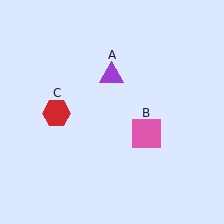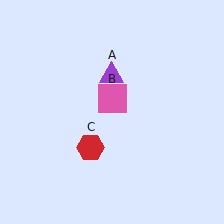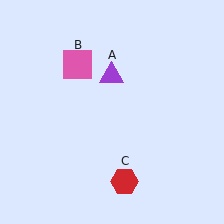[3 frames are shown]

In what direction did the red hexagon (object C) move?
The red hexagon (object C) moved down and to the right.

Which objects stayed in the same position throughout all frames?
Purple triangle (object A) remained stationary.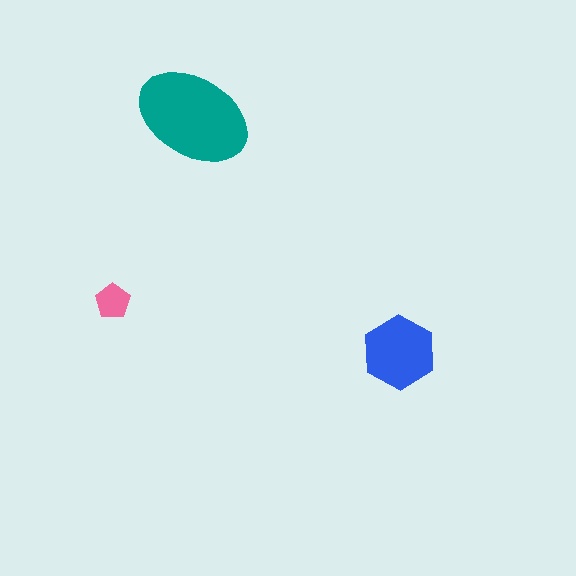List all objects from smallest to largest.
The pink pentagon, the blue hexagon, the teal ellipse.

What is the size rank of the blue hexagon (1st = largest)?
2nd.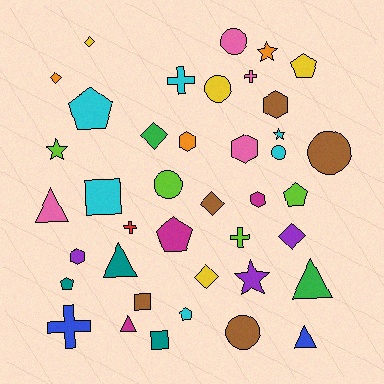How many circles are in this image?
There are 6 circles.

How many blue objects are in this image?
There are 2 blue objects.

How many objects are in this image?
There are 40 objects.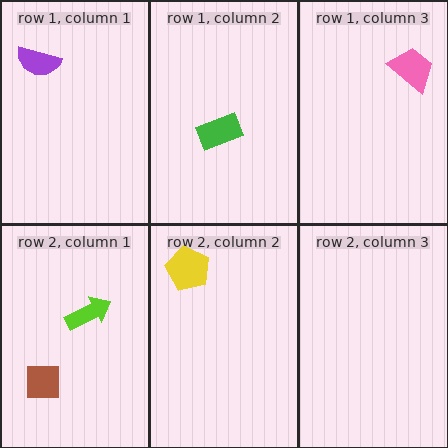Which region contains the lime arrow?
The row 2, column 1 region.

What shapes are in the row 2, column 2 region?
The yellow pentagon.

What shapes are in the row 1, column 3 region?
The pink trapezoid.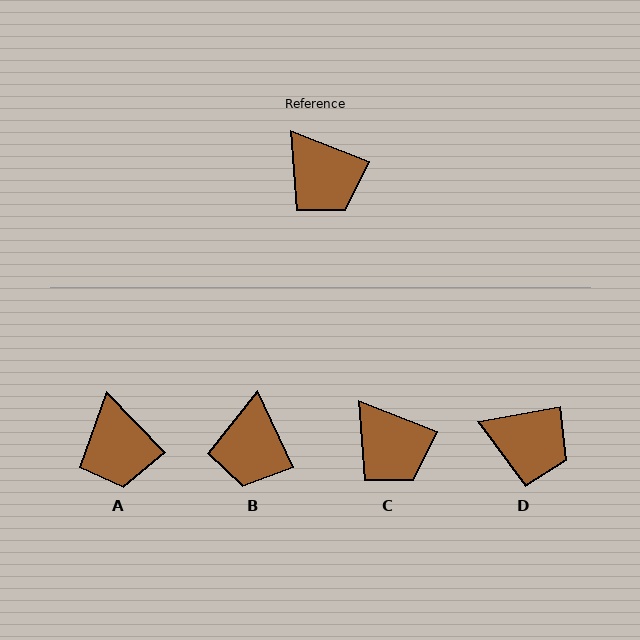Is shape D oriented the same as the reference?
No, it is off by about 32 degrees.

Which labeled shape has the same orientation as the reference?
C.